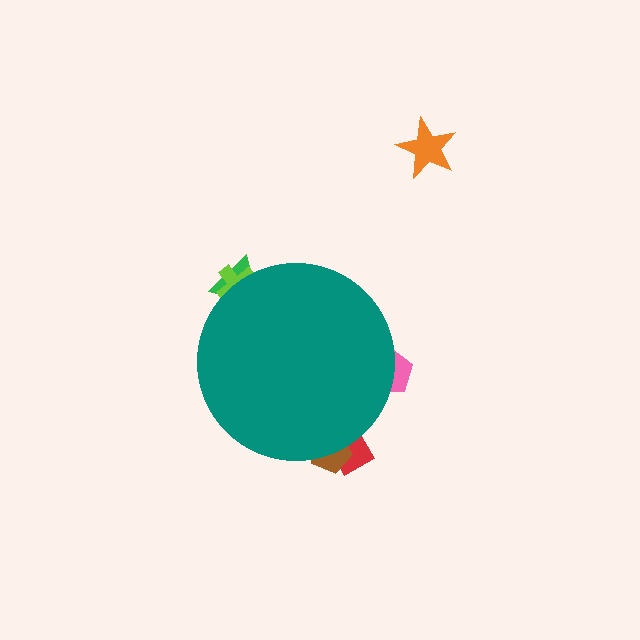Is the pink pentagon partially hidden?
Yes, the pink pentagon is partially hidden behind the teal circle.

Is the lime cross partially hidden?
Yes, the lime cross is partially hidden behind the teal circle.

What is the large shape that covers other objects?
A teal circle.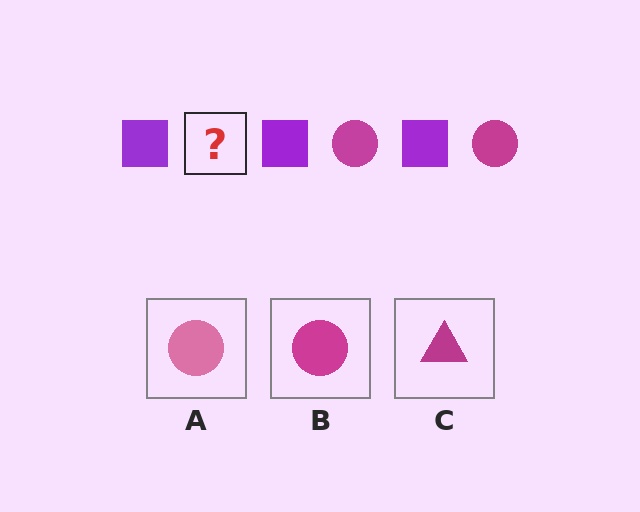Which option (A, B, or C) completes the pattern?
B.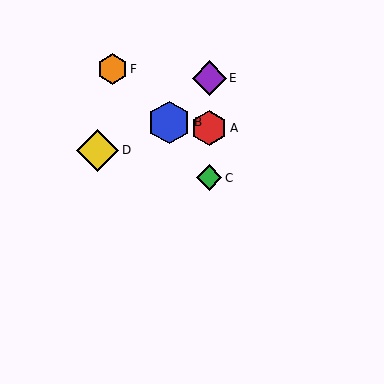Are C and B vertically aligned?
No, C is at x≈209 and B is at x≈169.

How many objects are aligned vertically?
3 objects (A, C, E) are aligned vertically.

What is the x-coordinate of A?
Object A is at x≈209.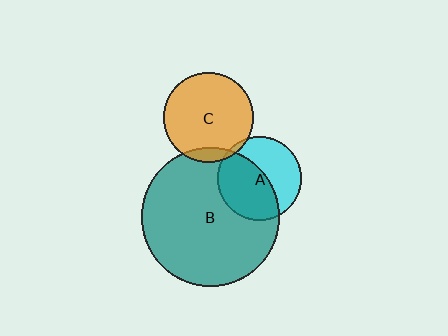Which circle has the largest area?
Circle B (teal).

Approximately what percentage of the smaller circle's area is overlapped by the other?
Approximately 5%.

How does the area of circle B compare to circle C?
Approximately 2.4 times.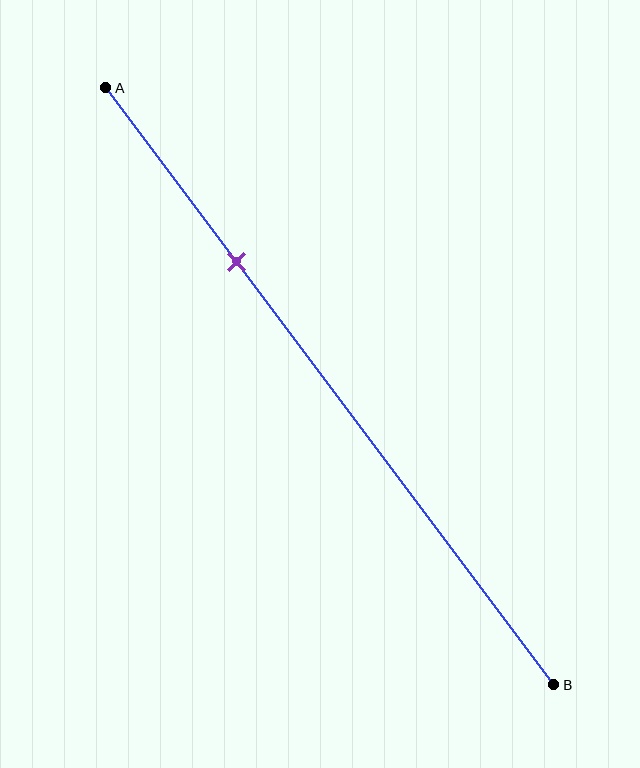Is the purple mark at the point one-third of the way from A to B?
No, the mark is at about 30% from A, not at the 33% one-third point.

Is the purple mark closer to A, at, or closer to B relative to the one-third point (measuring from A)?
The purple mark is closer to point A than the one-third point of segment AB.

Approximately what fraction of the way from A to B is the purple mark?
The purple mark is approximately 30% of the way from A to B.